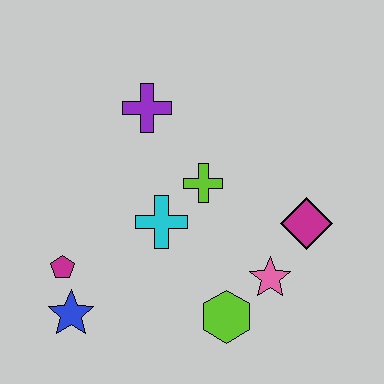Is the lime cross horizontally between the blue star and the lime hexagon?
Yes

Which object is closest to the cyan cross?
The lime cross is closest to the cyan cross.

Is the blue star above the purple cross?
No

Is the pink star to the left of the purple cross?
No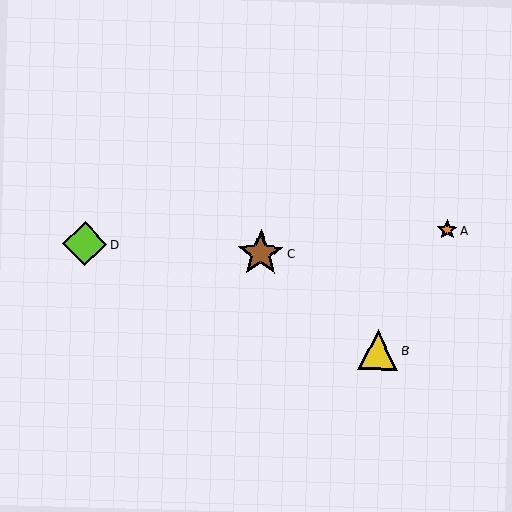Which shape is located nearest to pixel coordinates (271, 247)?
The brown star (labeled C) at (261, 253) is nearest to that location.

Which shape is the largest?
The brown star (labeled C) is the largest.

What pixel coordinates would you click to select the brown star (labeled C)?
Click at (261, 253) to select the brown star C.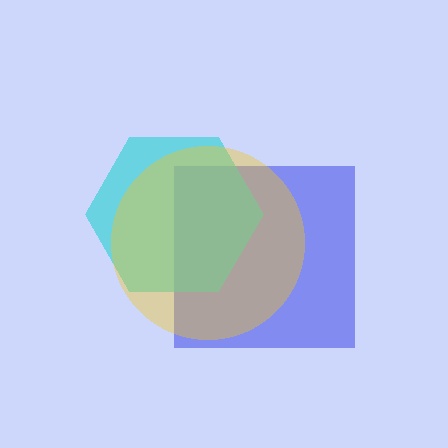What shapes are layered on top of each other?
The layered shapes are: a blue square, a cyan hexagon, a yellow circle.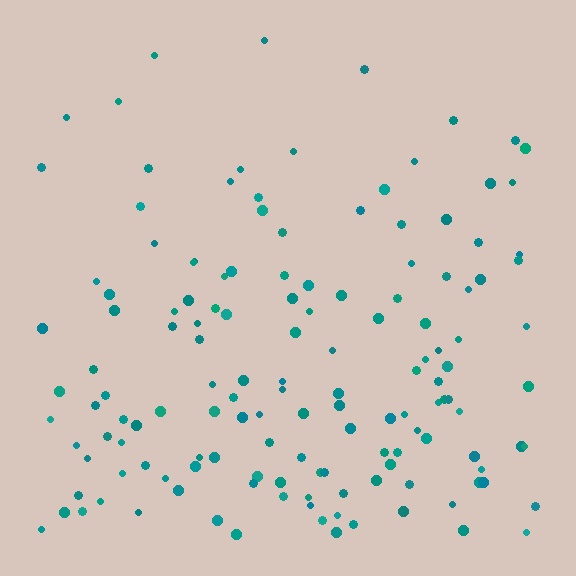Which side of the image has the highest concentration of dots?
The bottom.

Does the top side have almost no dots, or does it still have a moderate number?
Still a moderate number, just noticeably fewer than the bottom.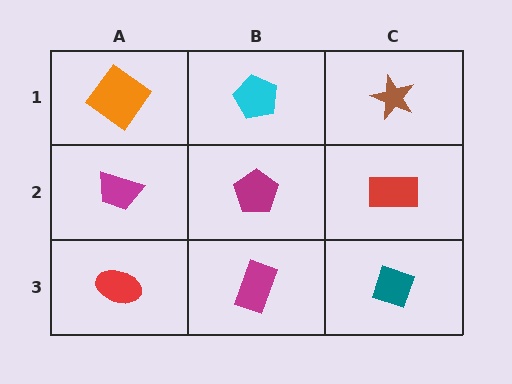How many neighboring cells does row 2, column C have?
3.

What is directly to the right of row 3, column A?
A magenta rectangle.